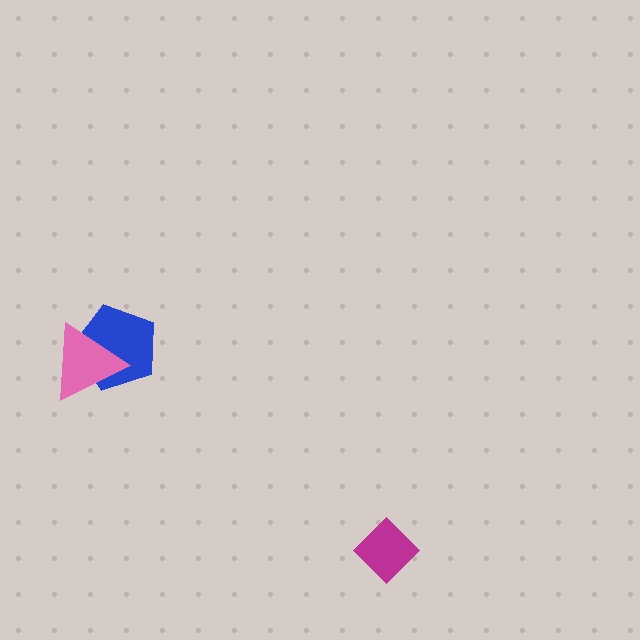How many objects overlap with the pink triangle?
1 object overlaps with the pink triangle.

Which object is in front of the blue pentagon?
The pink triangle is in front of the blue pentagon.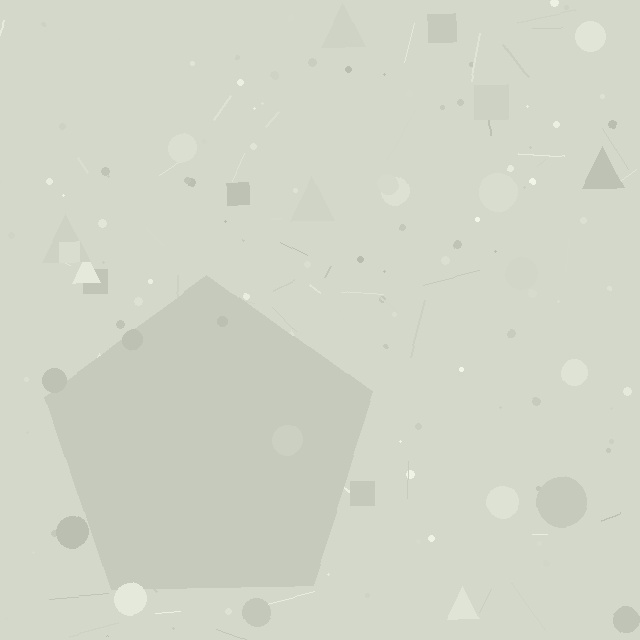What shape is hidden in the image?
A pentagon is hidden in the image.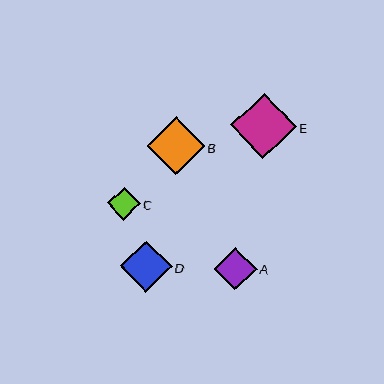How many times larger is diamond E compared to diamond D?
Diamond E is approximately 1.3 times the size of diamond D.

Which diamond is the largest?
Diamond E is the largest with a size of approximately 65 pixels.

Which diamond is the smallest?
Diamond C is the smallest with a size of approximately 32 pixels.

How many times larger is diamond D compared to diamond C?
Diamond D is approximately 1.6 times the size of diamond C.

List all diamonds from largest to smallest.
From largest to smallest: E, B, D, A, C.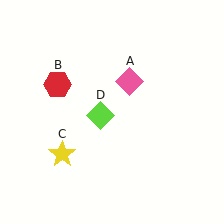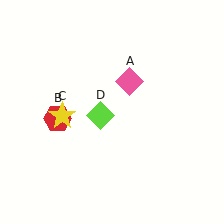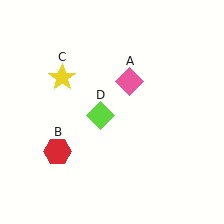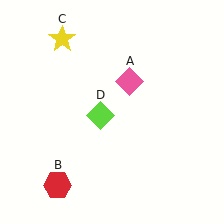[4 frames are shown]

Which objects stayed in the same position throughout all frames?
Pink diamond (object A) and lime diamond (object D) remained stationary.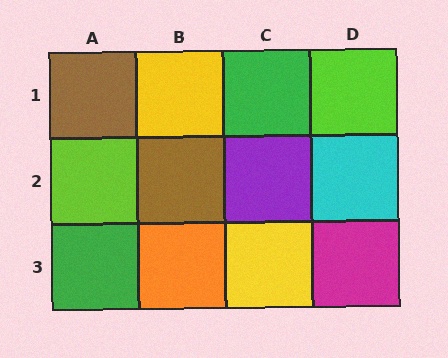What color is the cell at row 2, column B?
Brown.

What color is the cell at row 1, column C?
Green.